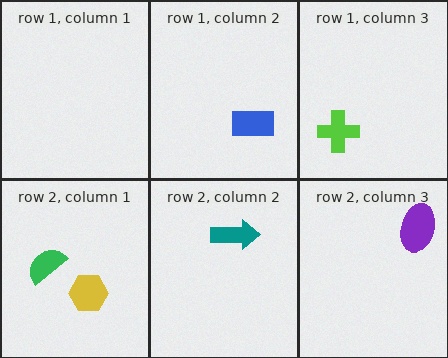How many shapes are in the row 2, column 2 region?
1.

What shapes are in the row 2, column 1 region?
The green semicircle, the yellow hexagon.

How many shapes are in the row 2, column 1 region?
2.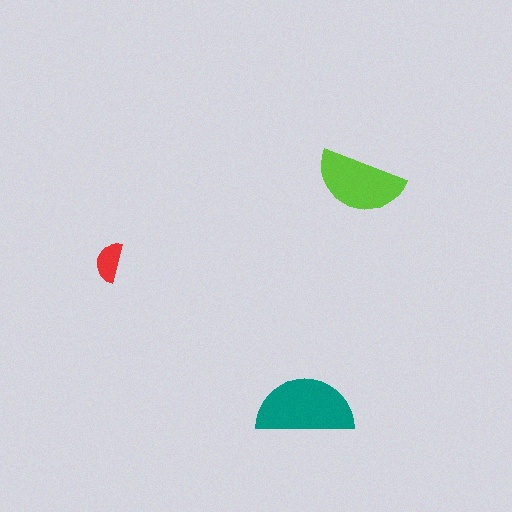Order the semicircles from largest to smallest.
the teal one, the lime one, the red one.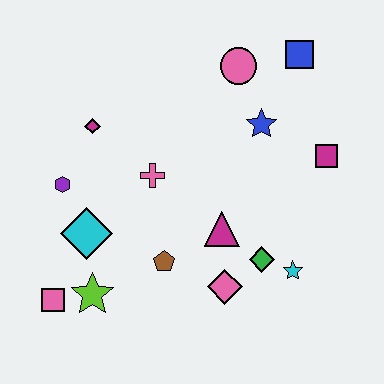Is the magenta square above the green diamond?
Yes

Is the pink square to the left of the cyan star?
Yes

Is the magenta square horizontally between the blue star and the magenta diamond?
No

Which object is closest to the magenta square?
The blue star is closest to the magenta square.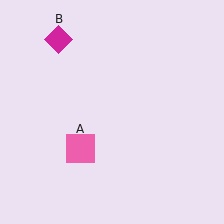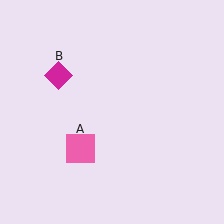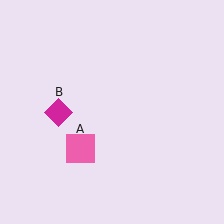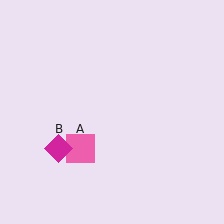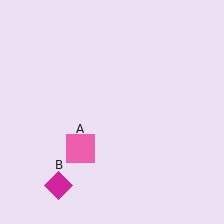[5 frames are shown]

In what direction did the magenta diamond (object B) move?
The magenta diamond (object B) moved down.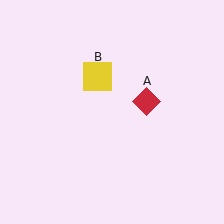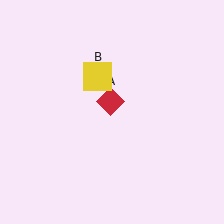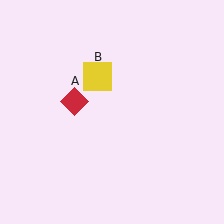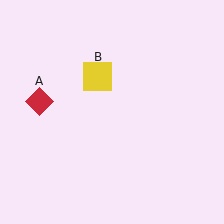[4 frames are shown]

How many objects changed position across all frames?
1 object changed position: red diamond (object A).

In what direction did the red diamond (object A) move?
The red diamond (object A) moved left.